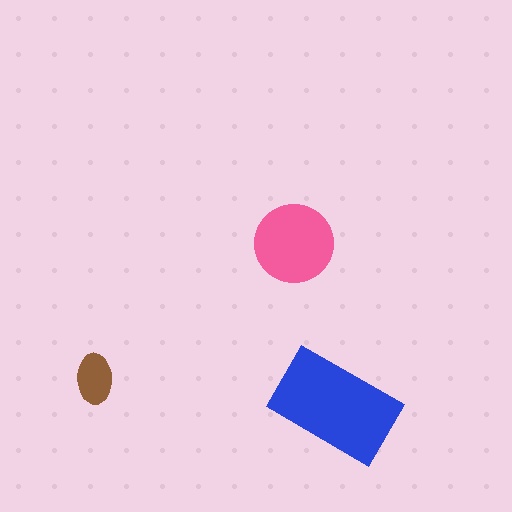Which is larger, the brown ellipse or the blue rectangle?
The blue rectangle.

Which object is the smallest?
The brown ellipse.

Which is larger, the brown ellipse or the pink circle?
The pink circle.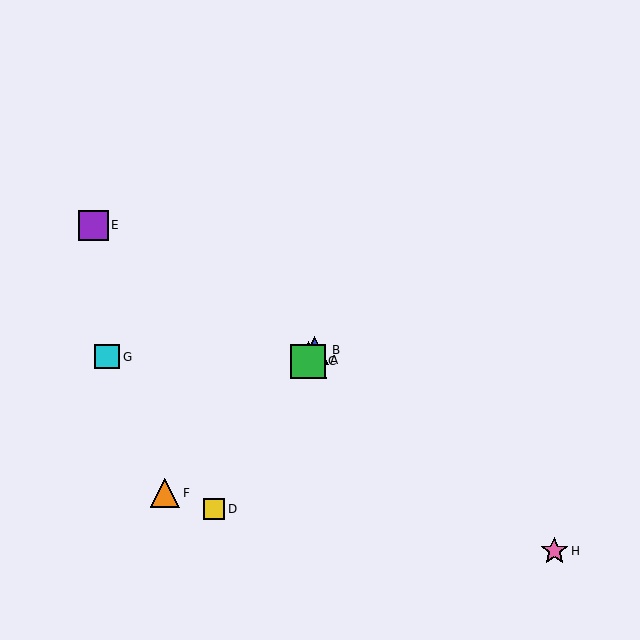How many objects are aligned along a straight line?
4 objects (A, B, C, D) are aligned along a straight line.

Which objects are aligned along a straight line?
Objects A, B, C, D are aligned along a straight line.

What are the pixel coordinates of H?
Object H is at (554, 551).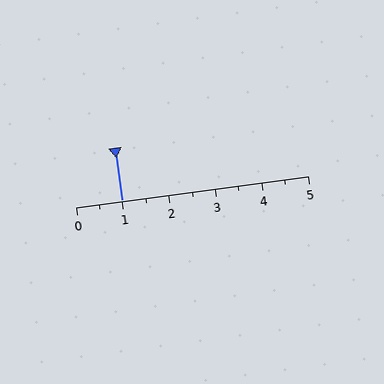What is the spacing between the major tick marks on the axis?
The major ticks are spaced 1 apart.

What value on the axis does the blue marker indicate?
The marker indicates approximately 1.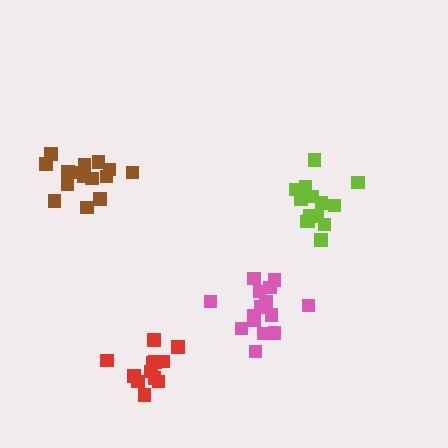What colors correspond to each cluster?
The clusters are colored: lime, pink, red, brown.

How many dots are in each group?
Group 1: 14 dots, Group 2: 15 dots, Group 3: 12 dots, Group 4: 15 dots (56 total).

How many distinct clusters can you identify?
There are 4 distinct clusters.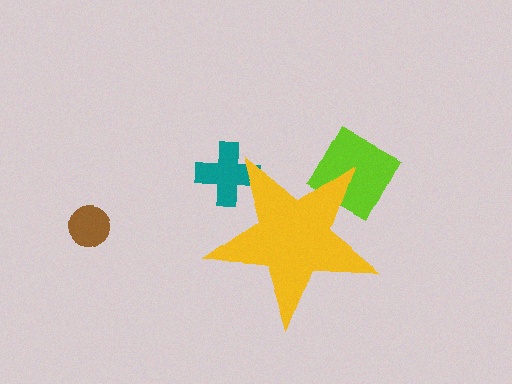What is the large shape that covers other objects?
A yellow star.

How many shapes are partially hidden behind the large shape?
2 shapes are partially hidden.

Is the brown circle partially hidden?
No, the brown circle is fully visible.